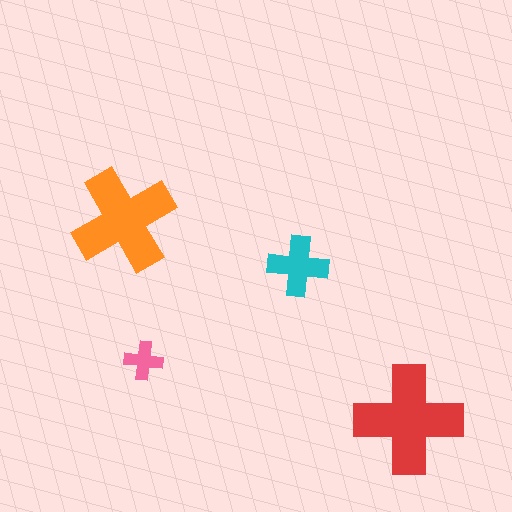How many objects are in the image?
There are 4 objects in the image.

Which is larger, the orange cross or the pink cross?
The orange one.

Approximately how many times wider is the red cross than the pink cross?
About 3 times wider.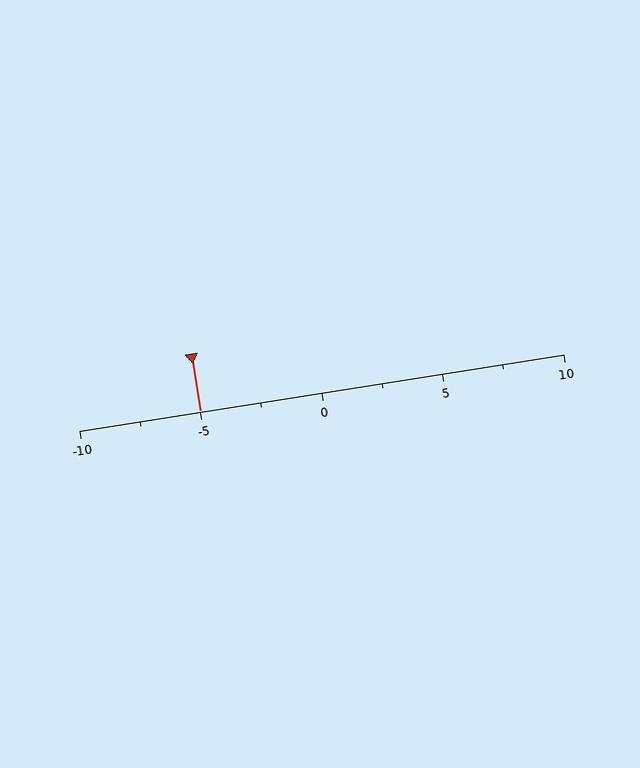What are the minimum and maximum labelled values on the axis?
The axis runs from -10 to 10.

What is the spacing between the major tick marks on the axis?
The major ticks are spaced 5 apart.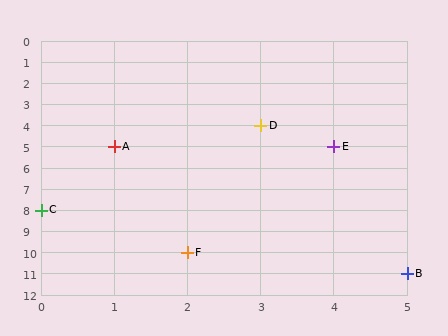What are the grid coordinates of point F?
Point F is at grid coordinates (2, 10).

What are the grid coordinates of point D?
Point D is at grid coordinates (3, 4).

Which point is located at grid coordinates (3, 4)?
Point D is at (3, 4).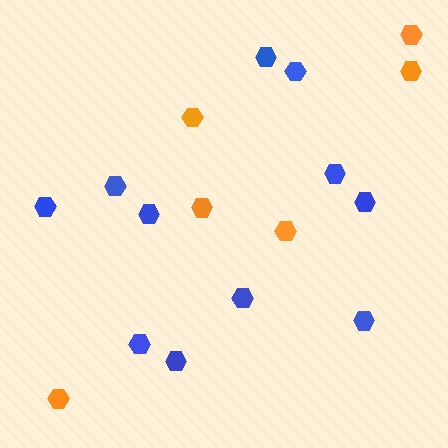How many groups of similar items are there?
There are 2 groups: one group of blue hexagons (11) and one group of orange hexagons (6).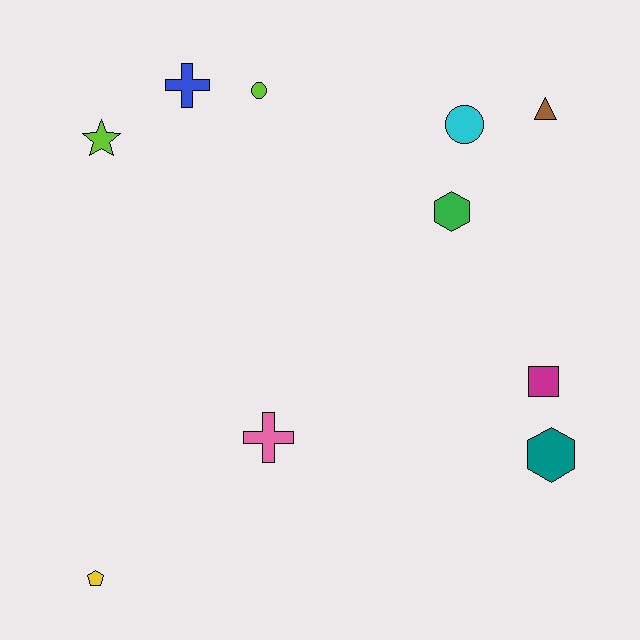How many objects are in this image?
There are 10 objects.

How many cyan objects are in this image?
There is 1 cyan object.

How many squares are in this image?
There is 1 square.